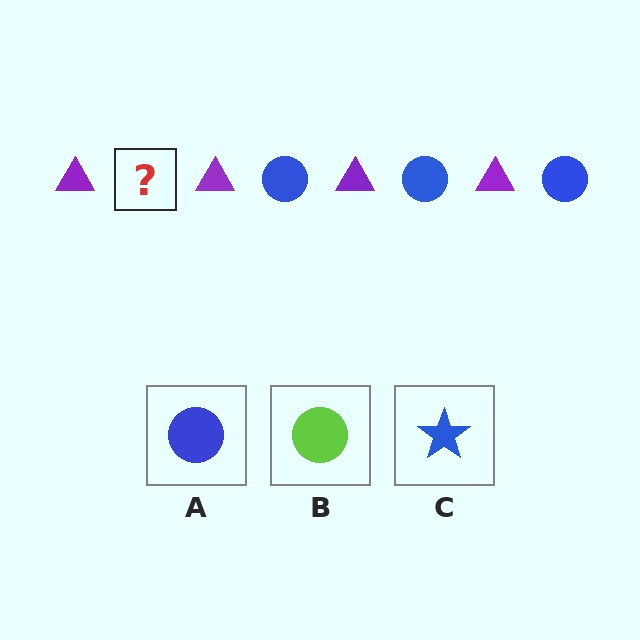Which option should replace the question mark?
Option A.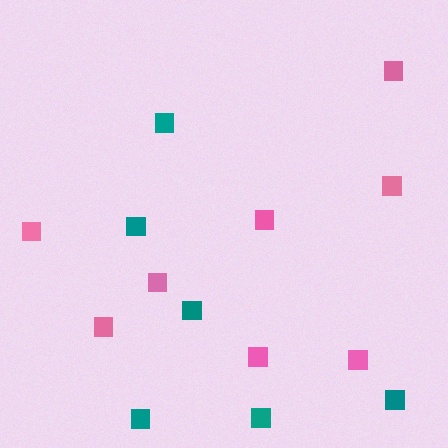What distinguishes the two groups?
There are 2 groups: one group of pink squares (8) and one group of teal squares (6).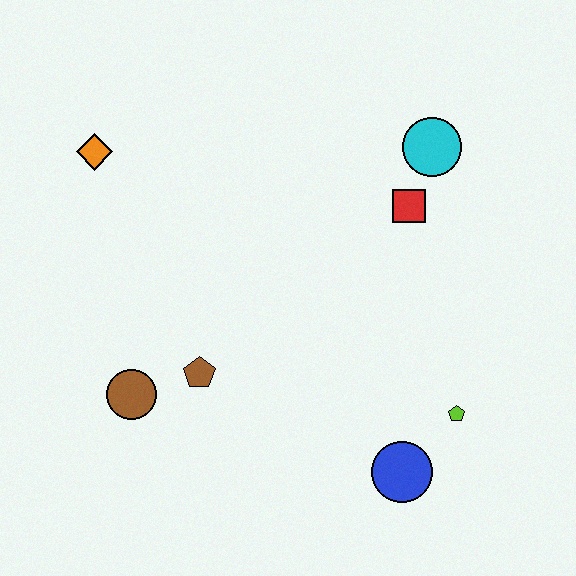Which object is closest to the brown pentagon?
The brown circle is closest to the brown pentagon.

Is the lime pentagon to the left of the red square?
No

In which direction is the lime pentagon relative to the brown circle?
The lime pentagon is to the right of the brown circle.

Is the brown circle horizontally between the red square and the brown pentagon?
No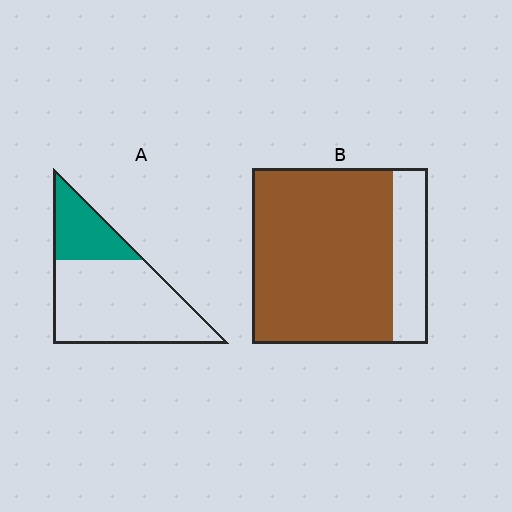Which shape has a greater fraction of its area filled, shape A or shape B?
Shape B.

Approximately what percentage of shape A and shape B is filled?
A is approximately 25% and B is approximately 80%.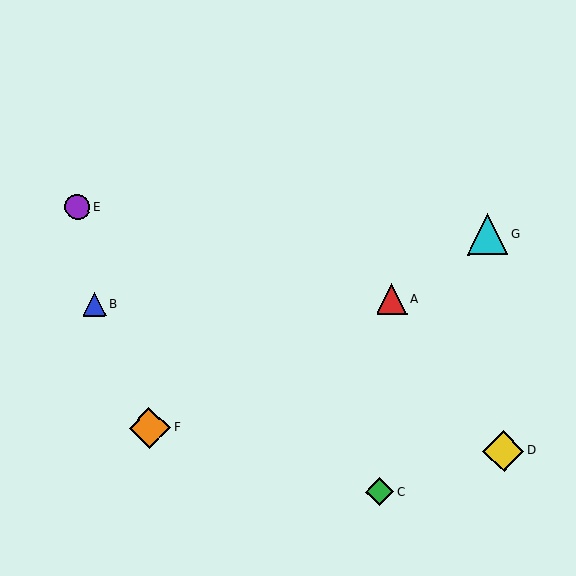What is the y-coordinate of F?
Object F is at y≈428.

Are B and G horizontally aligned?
No, B is at y≈305 and G is at y≈234.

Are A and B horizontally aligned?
Yes, both are at y≈299.